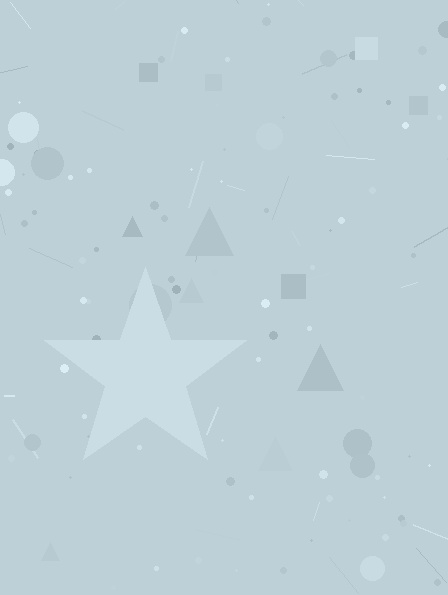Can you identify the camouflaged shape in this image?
The camouflaged shape is a star.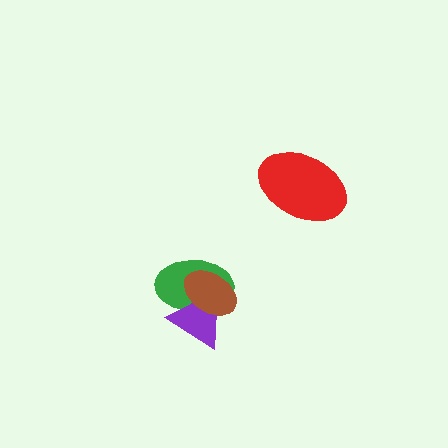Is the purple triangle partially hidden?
Yes, it is partially covered by another shape.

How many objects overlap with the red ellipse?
0 objects overlap with the red ellipse.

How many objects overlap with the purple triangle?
2 objects overlap with the purple triangle.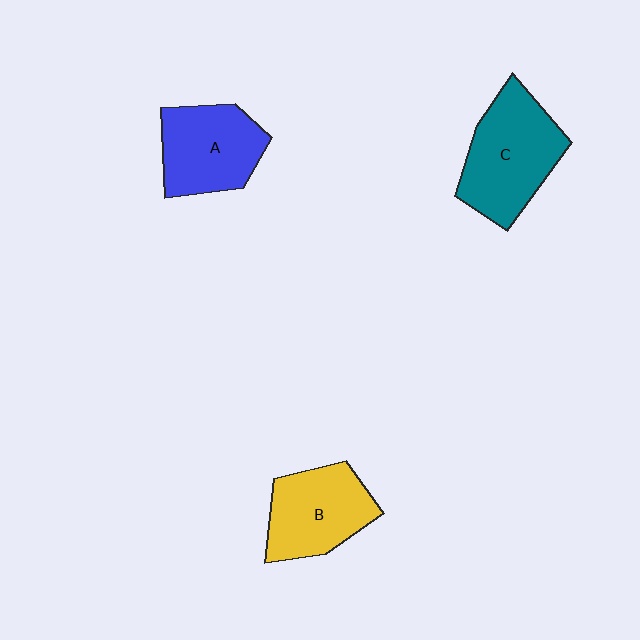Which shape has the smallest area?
Shape B (yellow).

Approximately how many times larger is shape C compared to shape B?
Approximately 1.2 times.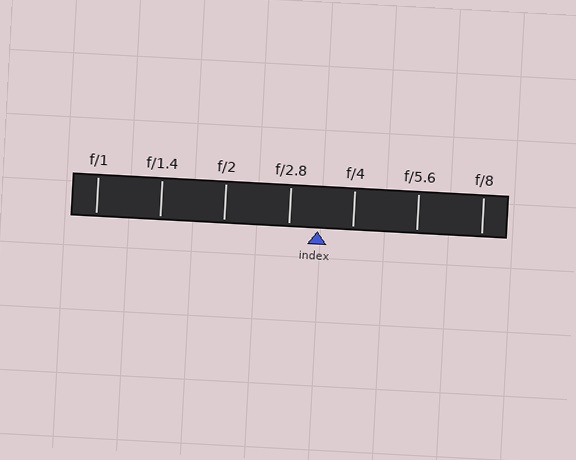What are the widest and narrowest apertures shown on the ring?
The widest aperture shown is f/1 and the narrowest is f/8.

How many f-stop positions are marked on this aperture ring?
There are 7 f-stop positions marked.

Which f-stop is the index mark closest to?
The index mark is closest to f/2.8.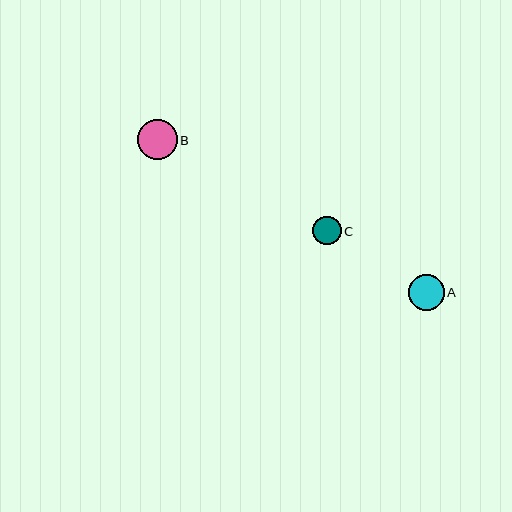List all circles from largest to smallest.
From largest to smallest: B, A, C.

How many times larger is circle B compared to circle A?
Circle B is approximately 1.1 times the size of circle A.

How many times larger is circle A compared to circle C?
Circle A is approximately 1.2 times the size of circle C.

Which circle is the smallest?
Circle C is the smallest with a size of approximately 29 pixels.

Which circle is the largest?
Circle B is the largest with a size of approximately 40 pixels.